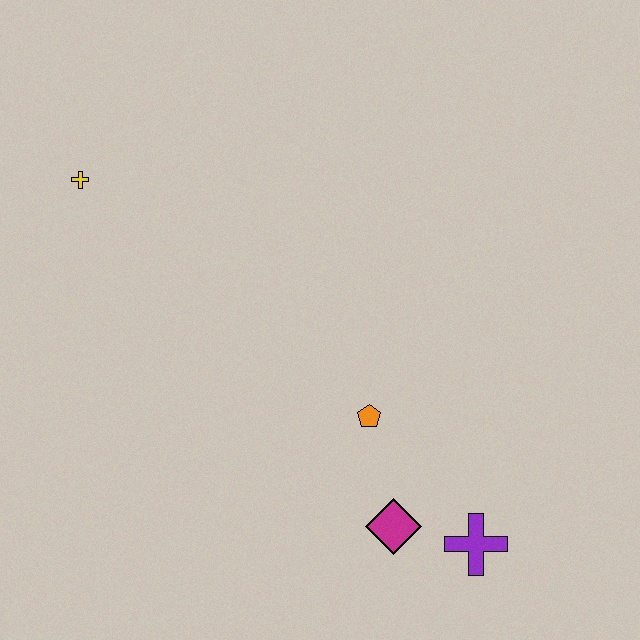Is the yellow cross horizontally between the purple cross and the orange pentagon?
No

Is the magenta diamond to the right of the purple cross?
No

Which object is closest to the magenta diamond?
The purple cross is closest to the magenta diamond.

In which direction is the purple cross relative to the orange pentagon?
The purple cross is below the orange pentagon.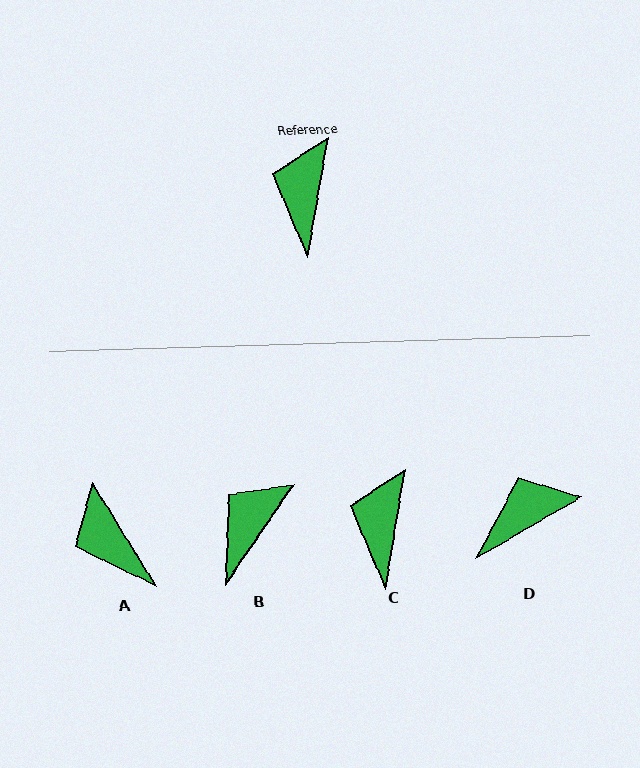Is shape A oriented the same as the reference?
No, it is off by about 41 degrees.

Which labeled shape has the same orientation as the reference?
C.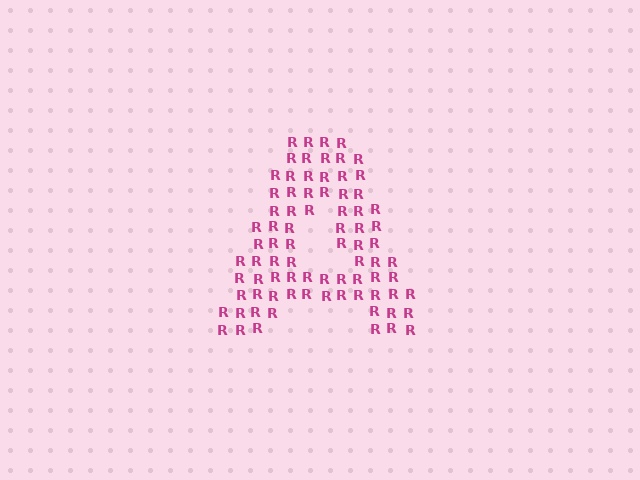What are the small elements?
The small elements are letter R's.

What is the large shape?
The large shape is the letter A.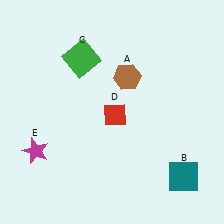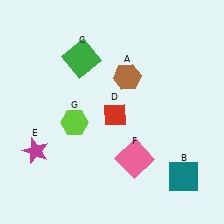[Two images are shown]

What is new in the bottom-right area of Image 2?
A pink square (F) was added in the bottom-right area of Image 2.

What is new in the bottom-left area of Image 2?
A lime hexagon (G) was added in the bottom-left area of Image 2.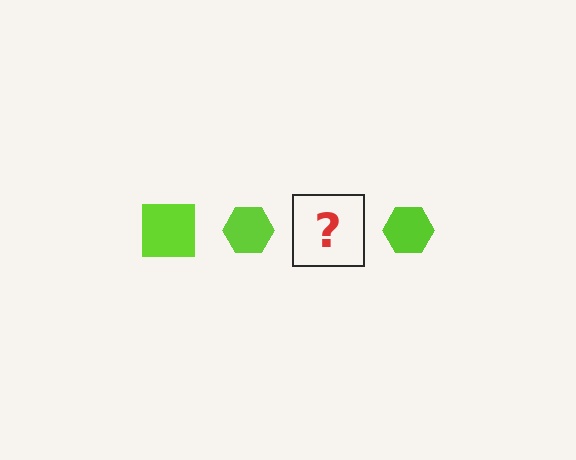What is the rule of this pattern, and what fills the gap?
The rule is that the pattern cycles through square, hexagon shapes in lime. The gap should be filled with a lime square.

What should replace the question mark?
The question mark should be replaced with a lime square.